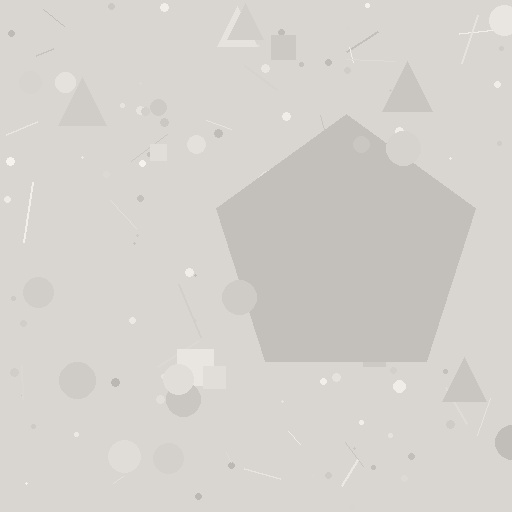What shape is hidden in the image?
A pentagon is hidden in the image.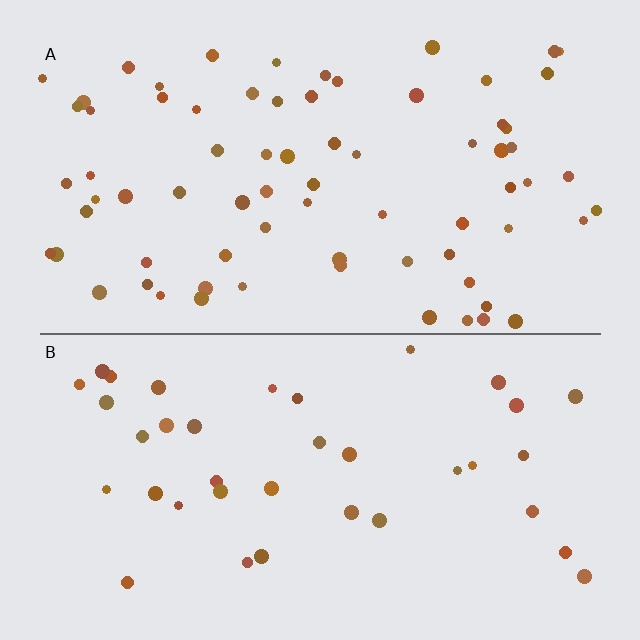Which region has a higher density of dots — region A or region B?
A (the top).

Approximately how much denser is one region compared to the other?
Approximately 1.9× — region A over region B.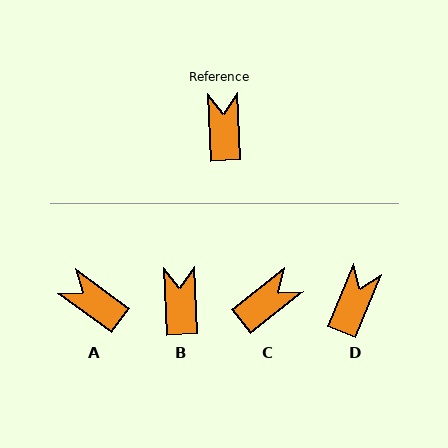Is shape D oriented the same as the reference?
No, it is off by about 25 degrees.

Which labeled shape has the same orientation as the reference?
B.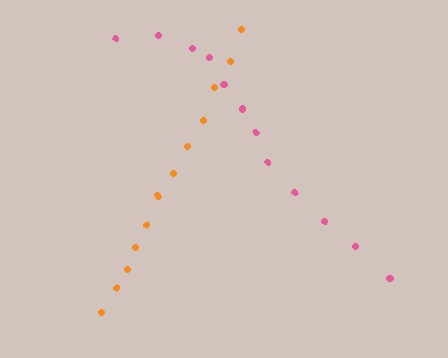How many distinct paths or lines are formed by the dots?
There are 2 distinct paths.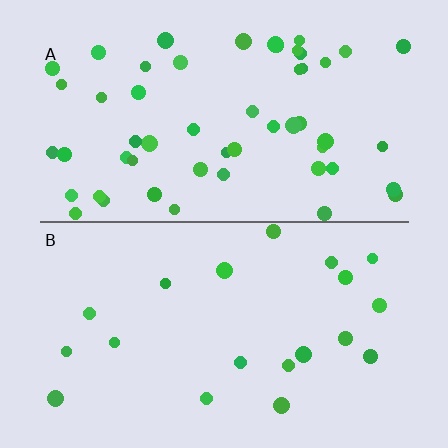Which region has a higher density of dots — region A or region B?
A (the top).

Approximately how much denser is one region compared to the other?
Approximately 2.7× — region A over region B.